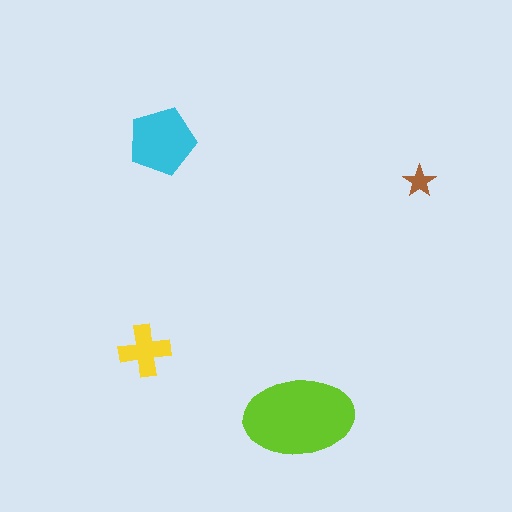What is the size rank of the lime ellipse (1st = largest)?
1st.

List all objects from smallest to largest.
The brown star, the yellow cross, the cyan pentagon, the lime ellipse.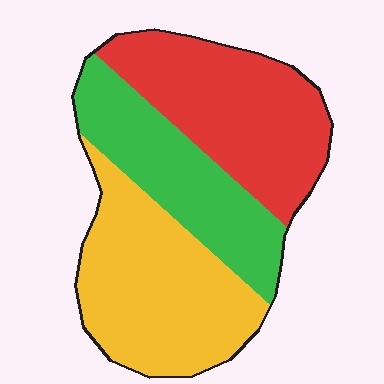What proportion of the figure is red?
Red takes up about one third (1/3) of the figure.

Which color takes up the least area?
Green, at roughly 30%.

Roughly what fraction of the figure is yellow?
Yellow covers about 40% of the figure.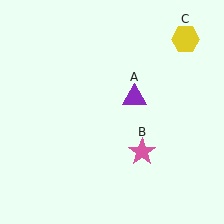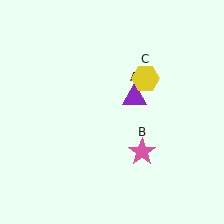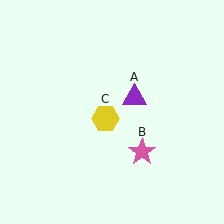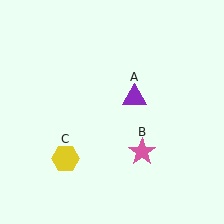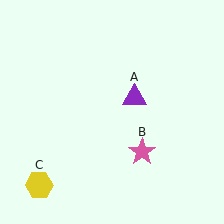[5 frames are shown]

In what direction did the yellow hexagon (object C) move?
The yellow hexagon (object C) moved down and to the left.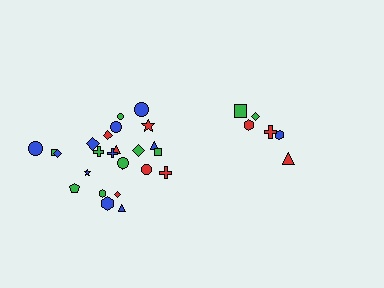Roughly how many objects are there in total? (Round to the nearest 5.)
Roughly 30 objects in total.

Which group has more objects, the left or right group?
The left group.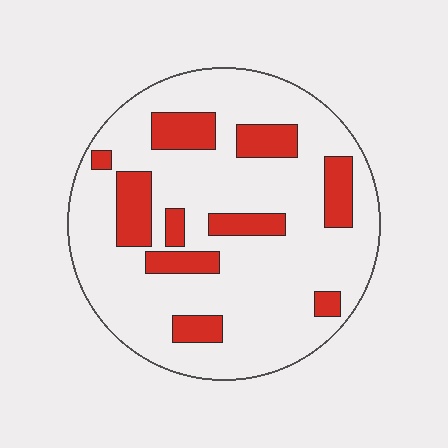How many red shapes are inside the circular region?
10.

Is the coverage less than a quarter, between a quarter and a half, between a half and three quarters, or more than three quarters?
Less than a quarter.